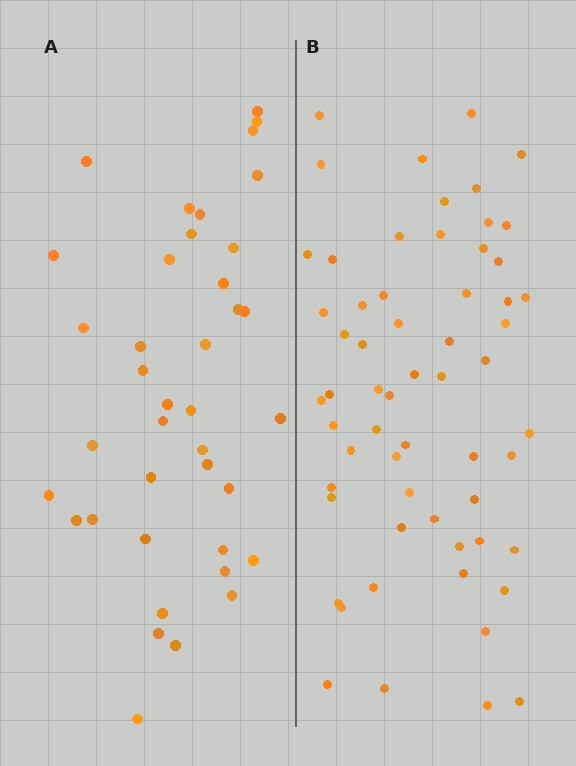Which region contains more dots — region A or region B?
Region B (the right region) has more dots.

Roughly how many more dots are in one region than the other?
Region B has approximately 20 more dots than region A.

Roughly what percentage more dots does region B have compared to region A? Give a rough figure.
About 55% more.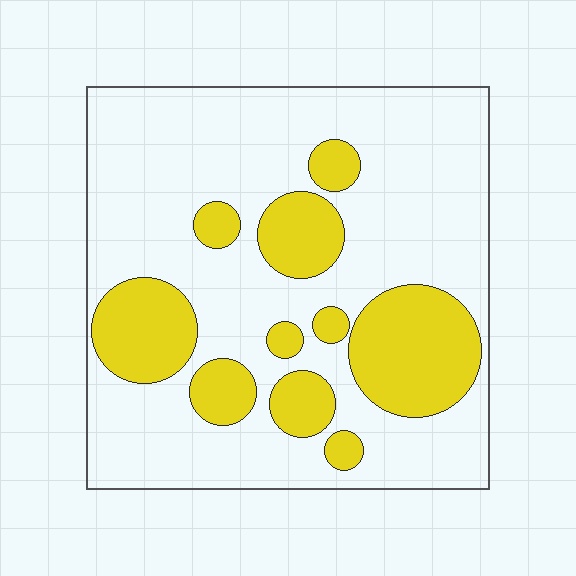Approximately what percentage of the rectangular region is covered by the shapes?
Approximately 25%.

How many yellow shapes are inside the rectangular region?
10.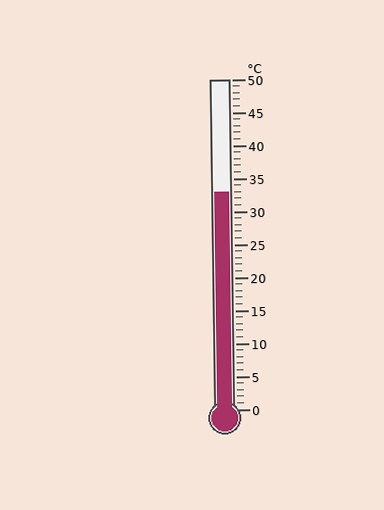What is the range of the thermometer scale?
The thermometer scale ranges from 0°C to 50°C.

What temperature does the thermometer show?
The thermometer shows approximately 33°C.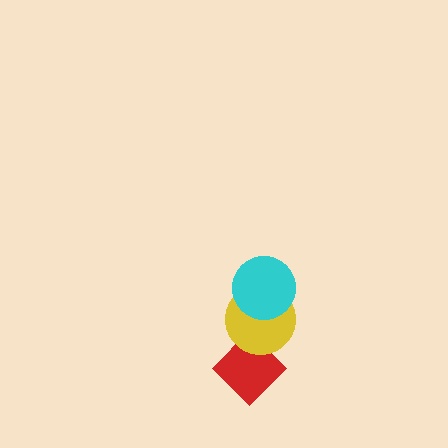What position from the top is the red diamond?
The red diamond is 3rd from the top.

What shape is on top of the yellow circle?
The cyan circle is on top of the yellow circle.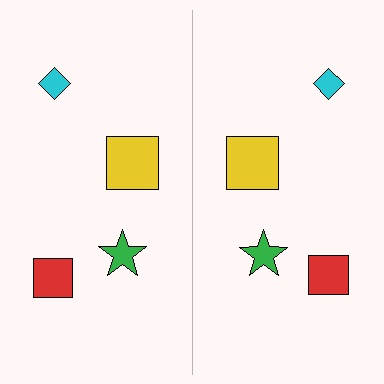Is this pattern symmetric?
Yes, this pattern has bilateral (reflection) symmetry.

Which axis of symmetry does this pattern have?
The pattern has a vertical axis of symmetry running through the center of the image.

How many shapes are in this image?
There are 8 shapes in this image.